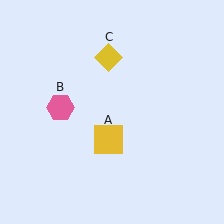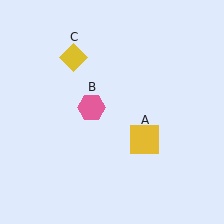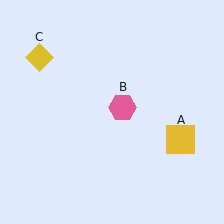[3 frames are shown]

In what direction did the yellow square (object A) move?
The yellow square (object A) moved right.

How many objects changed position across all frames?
3 objects changed position: yellow square (object A), pink hexagon (object B), yellow diamond (object C).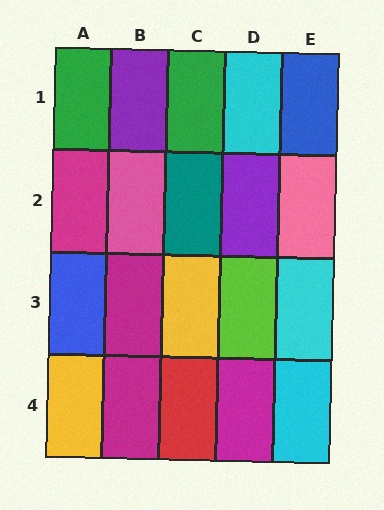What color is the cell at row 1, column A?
Green.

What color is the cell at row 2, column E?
Pink.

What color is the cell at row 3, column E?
Cyan.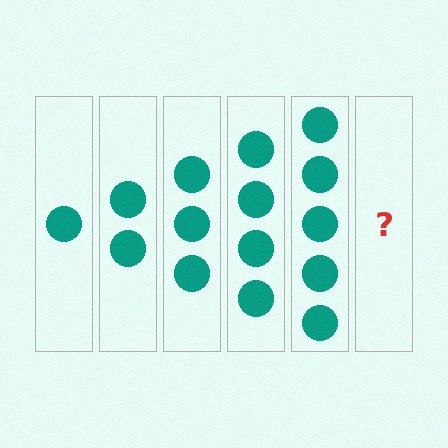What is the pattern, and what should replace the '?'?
The pattern is that each step adds one more circle. The '?' should be 6 circles.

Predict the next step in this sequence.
The next step is 6 circles.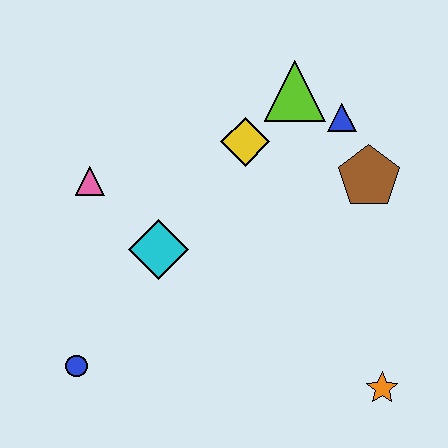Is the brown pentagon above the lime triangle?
No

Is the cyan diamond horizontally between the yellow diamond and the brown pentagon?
No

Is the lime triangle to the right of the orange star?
No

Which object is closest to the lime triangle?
The blue triangle is closest to the lime triangle.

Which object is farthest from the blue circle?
The blue triangle is farthest from the blue circle.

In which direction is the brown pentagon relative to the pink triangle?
The brown pentagon is to the right of the pink triangle.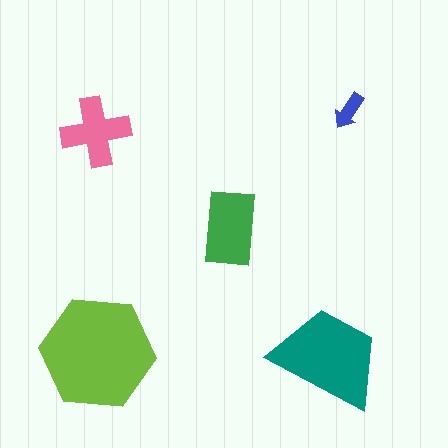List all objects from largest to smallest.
The lime hexagon, the teal trapezoid, the green rectangle, the pink cross, the blue arrow.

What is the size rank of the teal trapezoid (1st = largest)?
2nd.